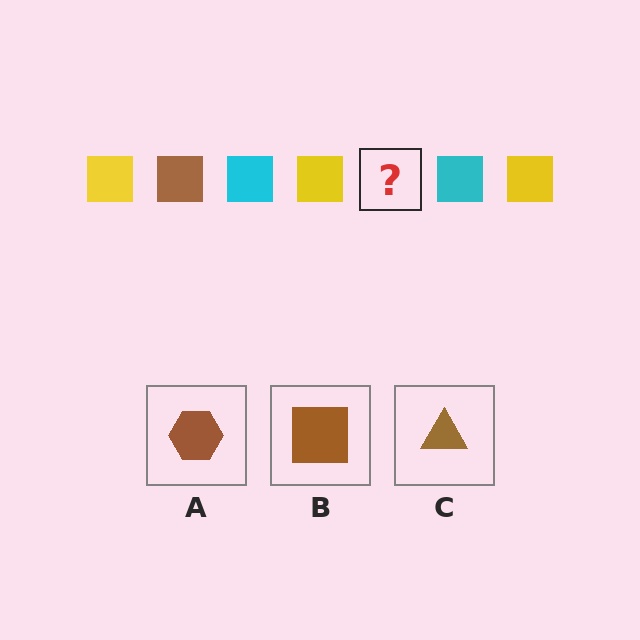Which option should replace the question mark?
Option B.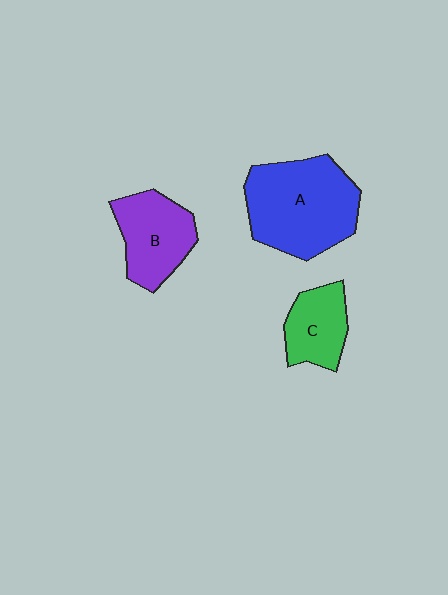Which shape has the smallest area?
Shape C (green).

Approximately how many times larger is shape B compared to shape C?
Approximately 1.3 times.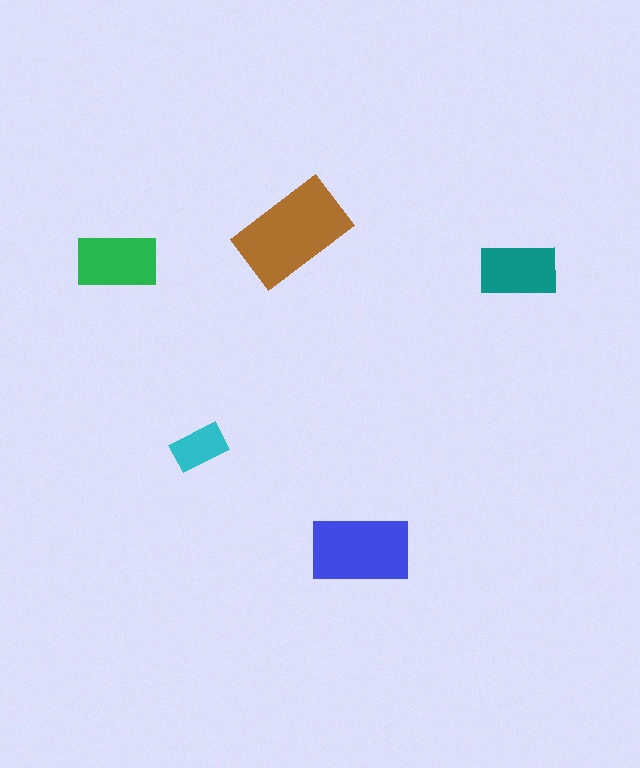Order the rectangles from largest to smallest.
the brown one, the blue one, the green one, the teal one, the cyan one.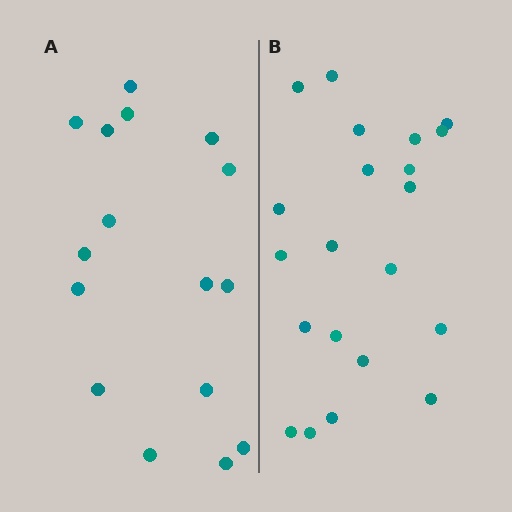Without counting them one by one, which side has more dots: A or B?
Region B (the right region) has more dots.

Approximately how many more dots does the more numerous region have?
Region B has about 5 more dots than region A.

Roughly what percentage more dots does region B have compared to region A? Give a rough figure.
About 30% more.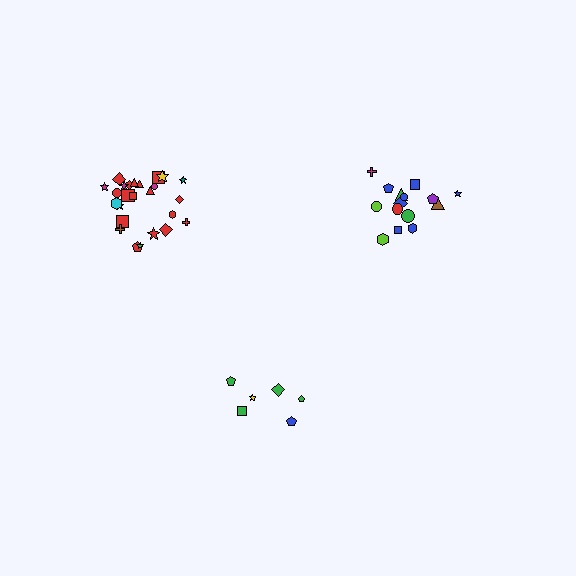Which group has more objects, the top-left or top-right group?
The top-left group.